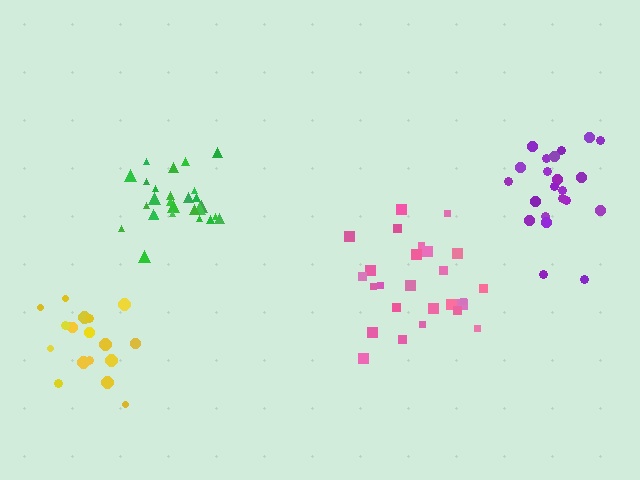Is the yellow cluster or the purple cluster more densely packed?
Purple.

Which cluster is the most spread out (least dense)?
Yellow.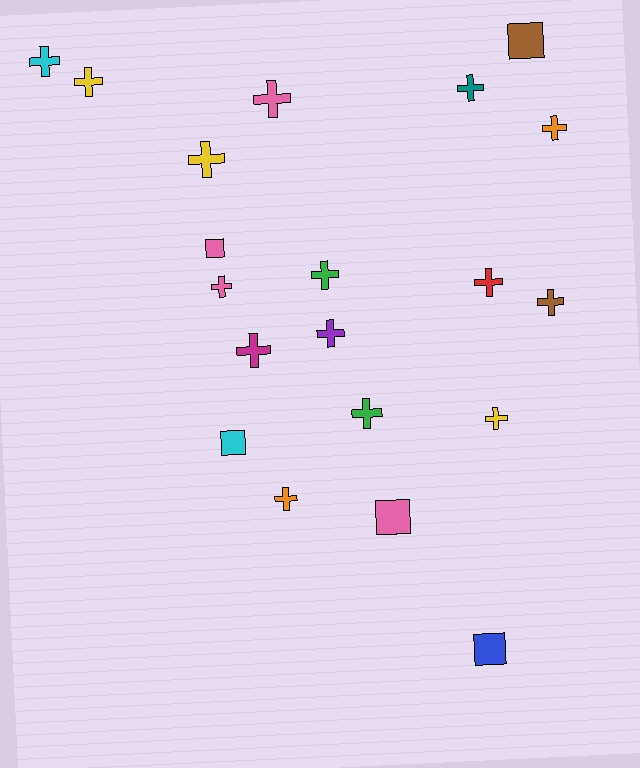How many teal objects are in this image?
There is 1 teal object.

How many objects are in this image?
There are 20 objects.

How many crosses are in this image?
There are 15 crosses.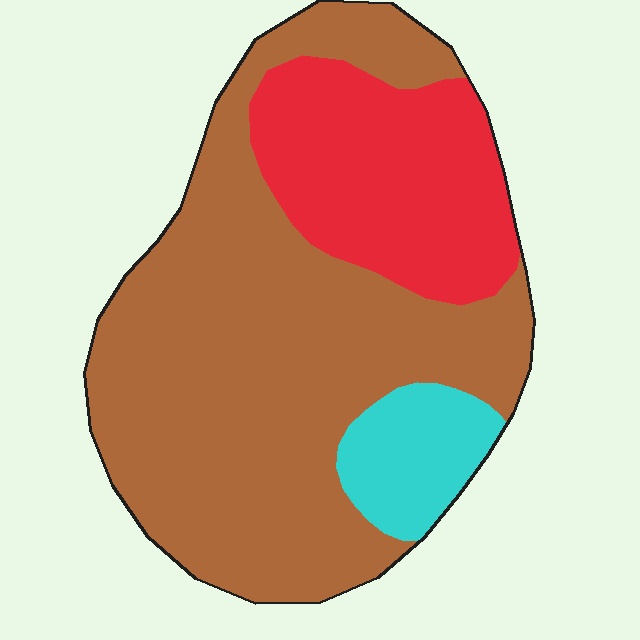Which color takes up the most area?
Brown, at roughly 65%.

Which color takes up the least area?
Cyan, at roughly 10%.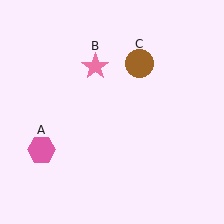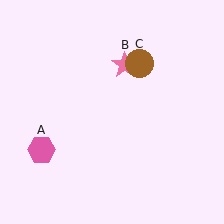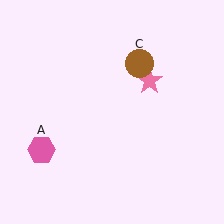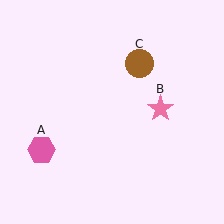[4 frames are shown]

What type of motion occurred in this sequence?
The pink star (object B) rotated clockwise around the center of the scene.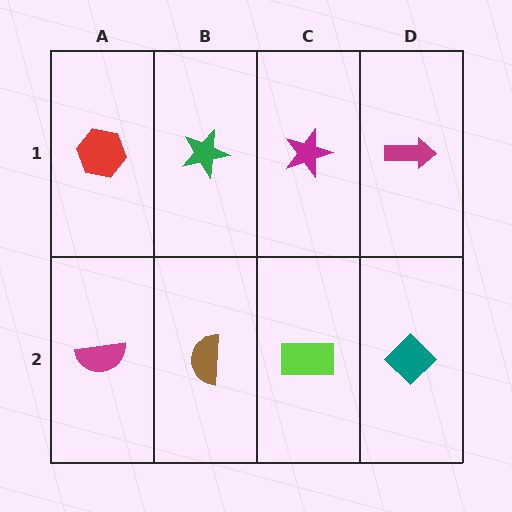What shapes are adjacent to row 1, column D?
A teal diamond (row 2, column D), a magenta star (row 1, column C).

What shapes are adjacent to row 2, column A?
A red hexagon (row 1, column A), a brown semicircle (row 2, column B).